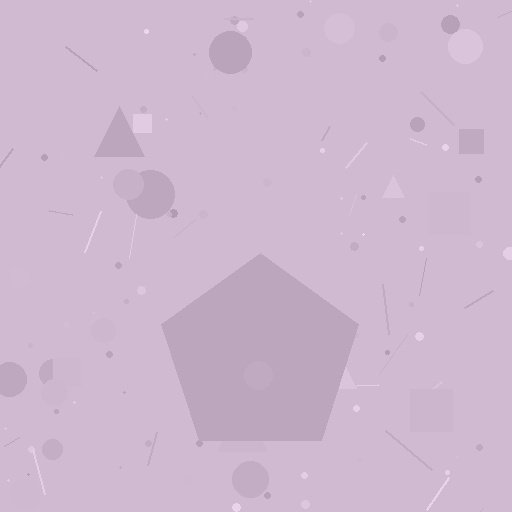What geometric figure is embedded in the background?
A pentagon is embedded in the background.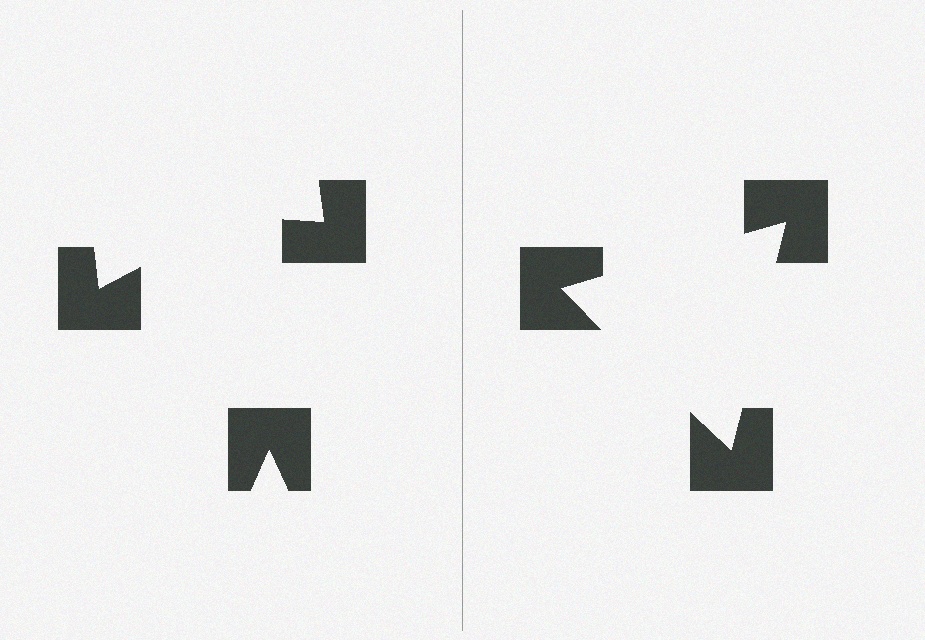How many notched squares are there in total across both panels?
6 — 3 on each side.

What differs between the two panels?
The notched squares are positioned identically on both sides; only the wedge orientations differ. On the right they align to a triangle; on the left they are misaligned.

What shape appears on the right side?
An illusory triangle.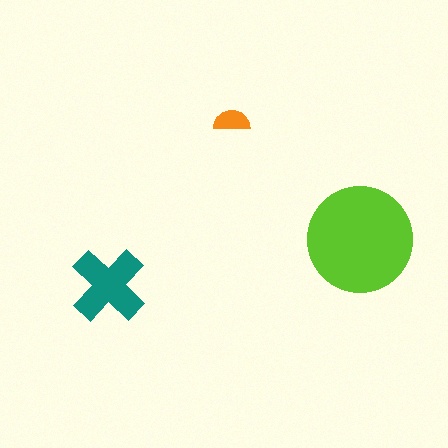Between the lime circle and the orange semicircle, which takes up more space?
The lime circle.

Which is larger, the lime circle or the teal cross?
The lime circle.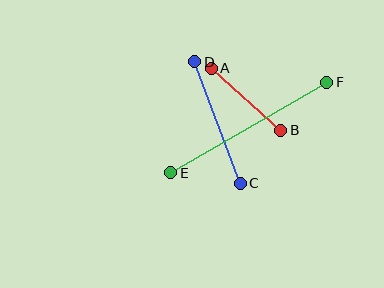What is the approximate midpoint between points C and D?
The midpoint is at approximately (218, 122) pixels.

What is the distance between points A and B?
The distance is approximately 93 pixels.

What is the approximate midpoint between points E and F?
The midpoint is at approximately (249, 127) pixels.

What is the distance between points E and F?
The distance is approximately 180 pixels.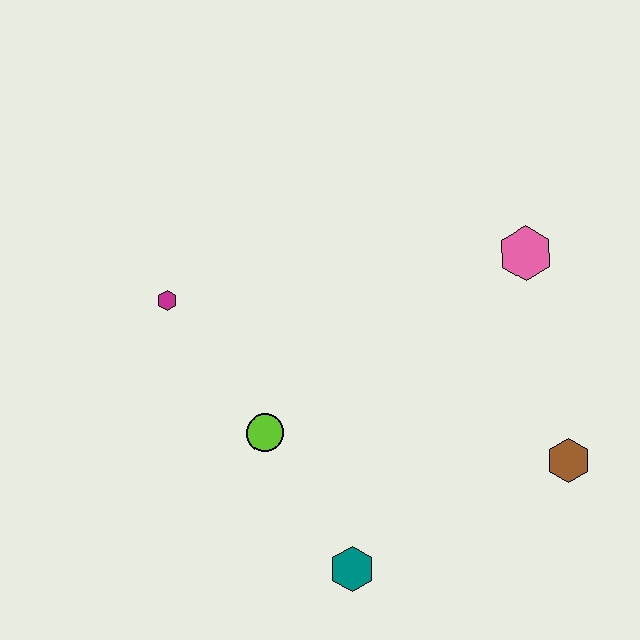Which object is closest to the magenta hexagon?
The lime circle is closest to the magenta hexagon.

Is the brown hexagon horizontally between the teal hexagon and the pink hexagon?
No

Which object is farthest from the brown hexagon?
The magenta hexagon is farthest from the brown hexagon.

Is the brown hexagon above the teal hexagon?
Yes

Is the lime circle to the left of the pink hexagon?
Yes